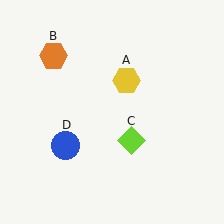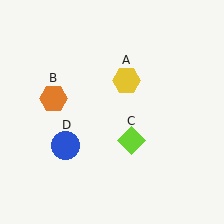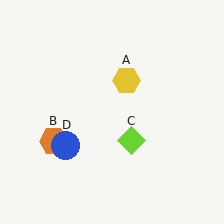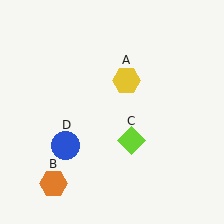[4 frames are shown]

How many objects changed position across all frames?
1 object changed position: orange hexagon (object B).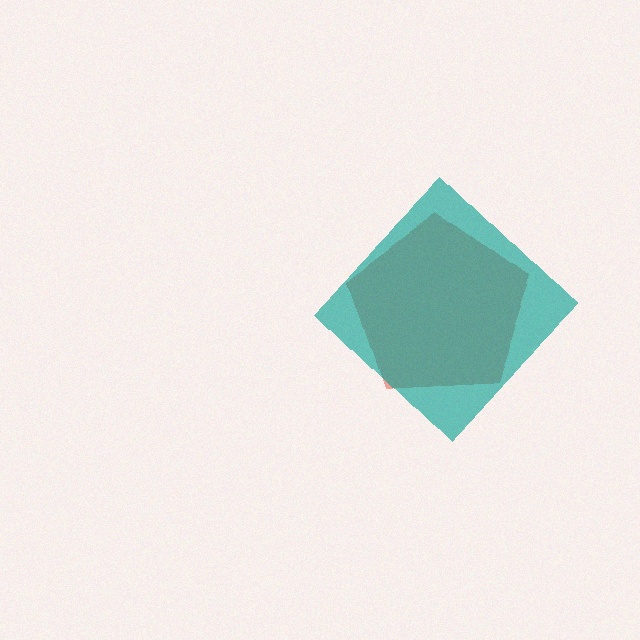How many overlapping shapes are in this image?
There are 2 overlapping shapes in the image.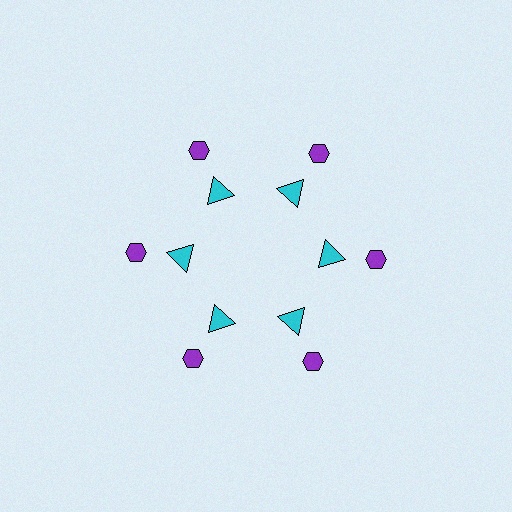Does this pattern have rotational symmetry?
Yes, this pattern has 6-fold rotational symmetry. It looks the same after rotating 60 degrees around the center.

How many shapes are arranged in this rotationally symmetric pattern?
There are 12 shapes, arranged in 6 groups of 2.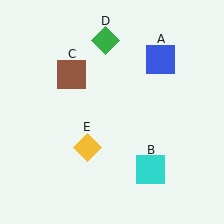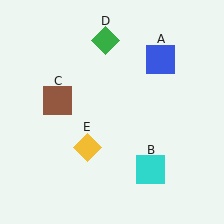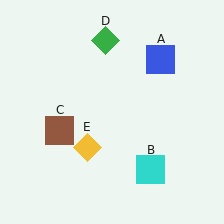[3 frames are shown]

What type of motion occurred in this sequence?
The brown square (object C) rotated counterclockwise around the center of the scene.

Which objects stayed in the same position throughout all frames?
Blue square (object A) and cyan square (object B) and green diamond (object D) and yellow diamond (object E) remained stationary.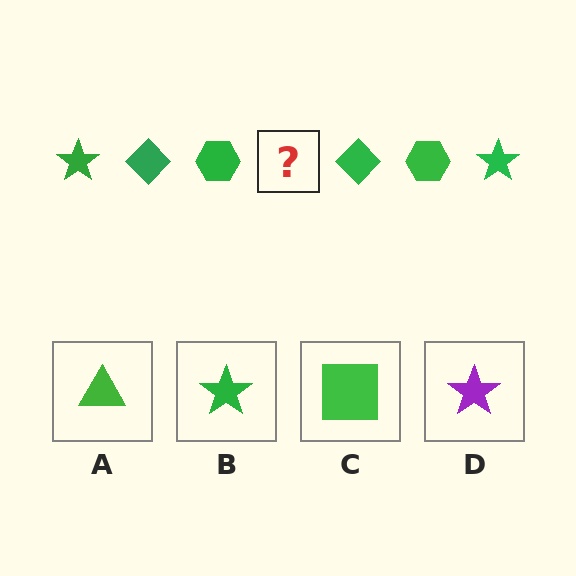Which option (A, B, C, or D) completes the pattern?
B.